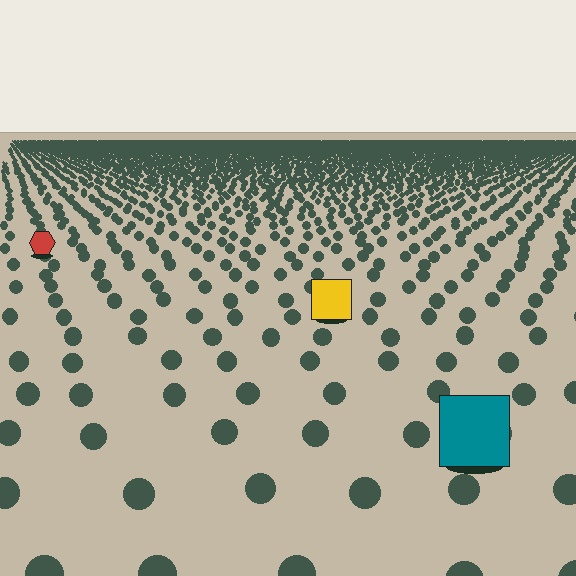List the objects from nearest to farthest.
From nearest to farthest: the teal square, the yellow square, the red hexagon.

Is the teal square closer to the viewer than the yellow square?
Yes. The teal square is closer — you can tell from the texture gradient: the ground texture is coarser near it.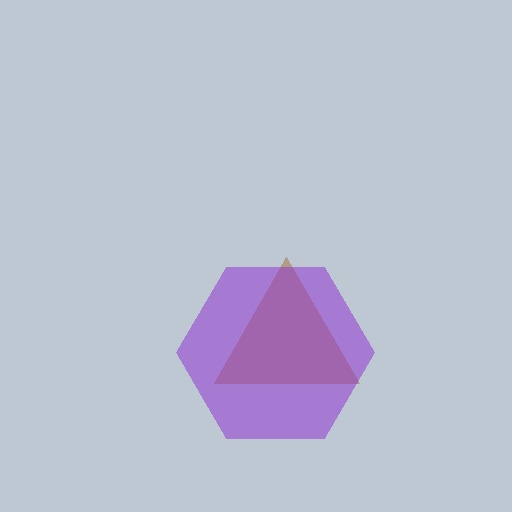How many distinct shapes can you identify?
There are 2 distinct shapes: a brown triangle, a purple hexagon.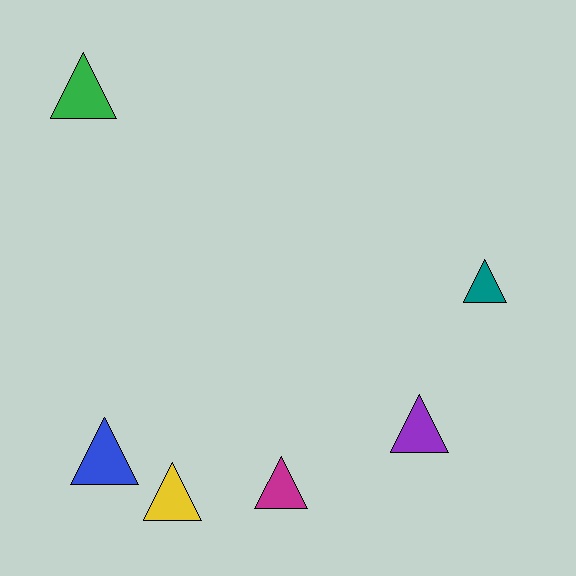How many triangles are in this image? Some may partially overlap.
There are 6 triangles.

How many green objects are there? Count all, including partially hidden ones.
There is 1 green object.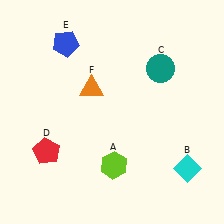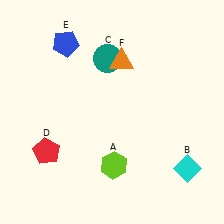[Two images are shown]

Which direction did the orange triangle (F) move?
The orange triangle (F) moved right.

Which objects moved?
The objects that moved are: the teal circle (C), the orange triangle (F).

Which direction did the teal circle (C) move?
The teal circle (C) moved left.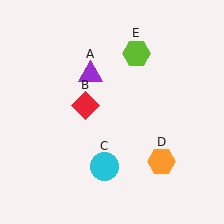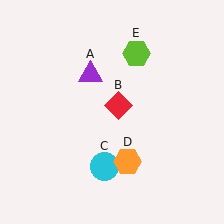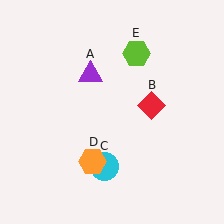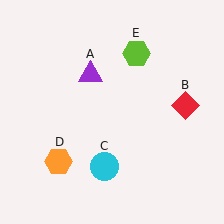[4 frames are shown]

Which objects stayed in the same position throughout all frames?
Purple triangle (object A) and cyan circle (object C) and lime hexagon (object E) remained stationary.